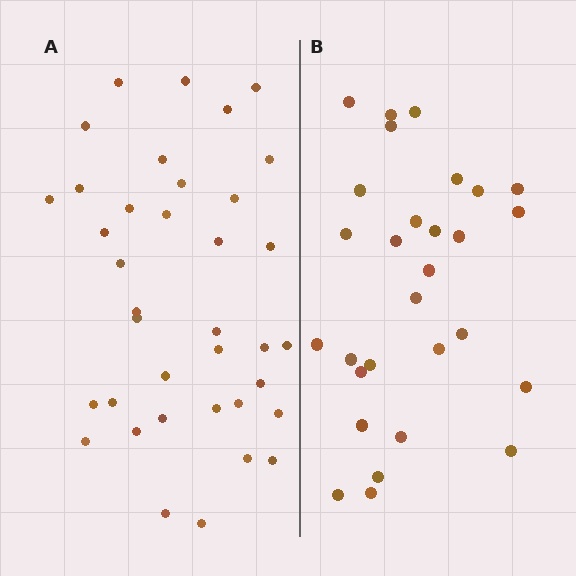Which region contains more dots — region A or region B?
Region A (the left region) has more dots.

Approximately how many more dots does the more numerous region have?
Region A has roughly 8 or so more dots than region B.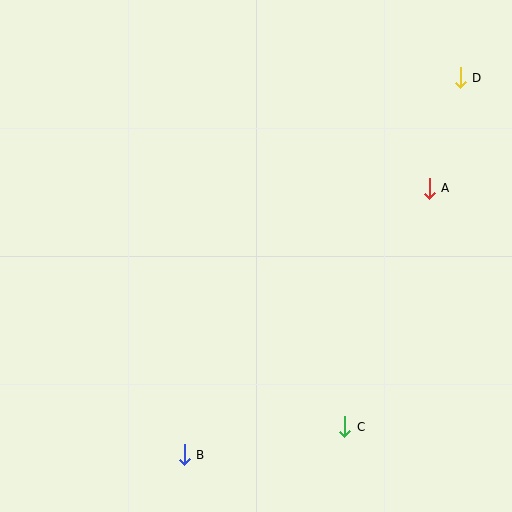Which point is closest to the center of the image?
Point A at (429, 188) is closest to the center.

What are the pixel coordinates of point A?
Point A is at (429, 188).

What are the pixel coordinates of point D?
Point D is at (460, 78).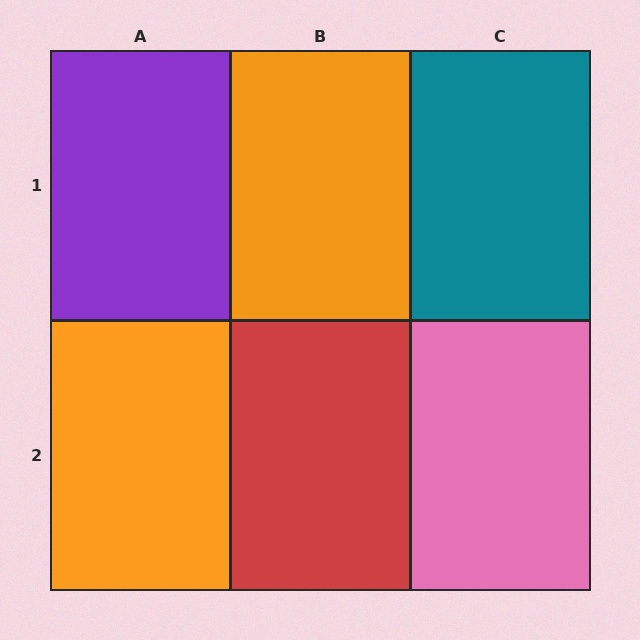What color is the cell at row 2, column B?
Red.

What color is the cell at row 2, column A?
Orange.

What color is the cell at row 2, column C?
Pink.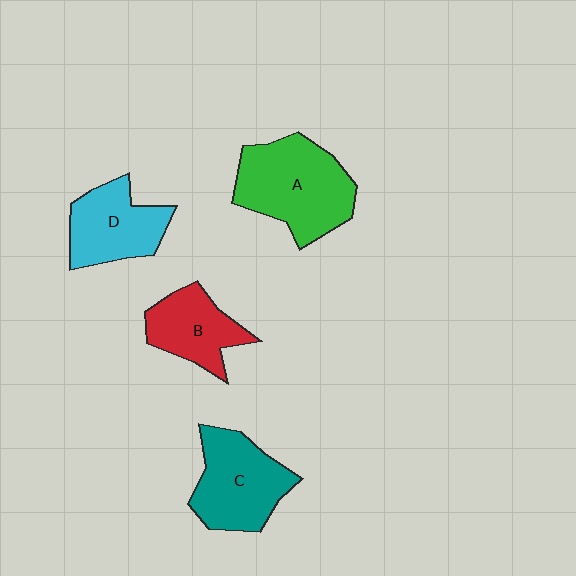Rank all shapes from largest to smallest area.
From largest to smallest: A (green), C (teal), D (cyan), B (red).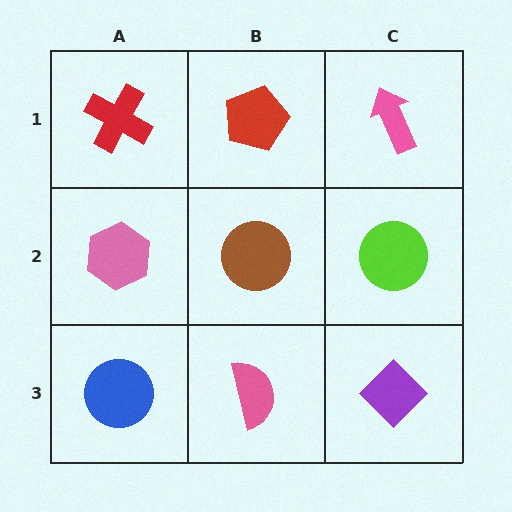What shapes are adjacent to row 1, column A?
A pink hexagon (row 2, column A), a red pentagon (row 1, column B).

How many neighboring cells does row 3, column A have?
2.